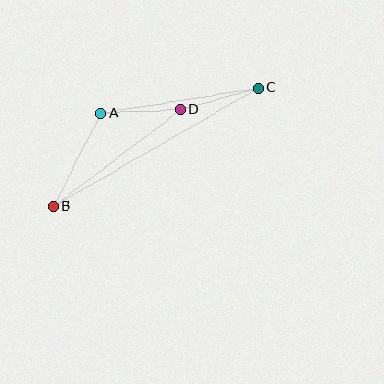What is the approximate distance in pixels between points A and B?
The distance between A and B is approximately 105 pixels.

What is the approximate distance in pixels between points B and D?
The distance between B and D is approximately 160 pixels.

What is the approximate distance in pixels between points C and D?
The distance between C and D is approximately 81 pixels.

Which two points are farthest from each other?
Points B and C are farthest from each other.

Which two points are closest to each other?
Points A and D are closest to each other.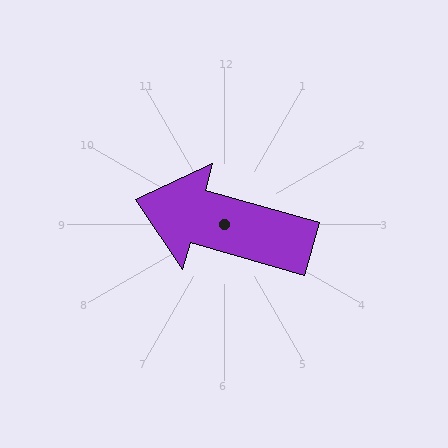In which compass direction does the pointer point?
West.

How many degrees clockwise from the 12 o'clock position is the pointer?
Approximately 286 degrees.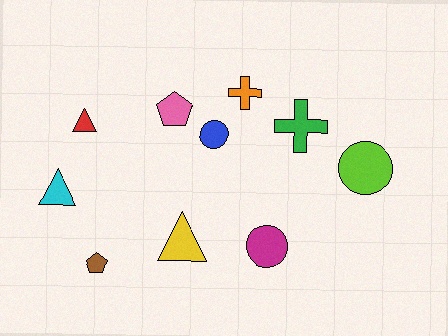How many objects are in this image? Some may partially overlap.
There are 10 objects.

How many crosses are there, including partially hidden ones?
There are 2 crosses.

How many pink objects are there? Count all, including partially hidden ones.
There is 1 pink object.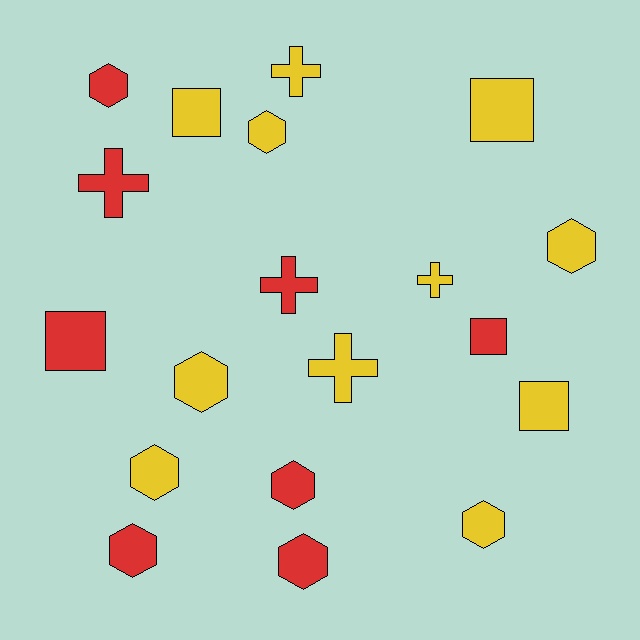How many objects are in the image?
There are 19 objects.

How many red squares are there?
There are 2 red squares.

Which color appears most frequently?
Yellow, with 11 objects.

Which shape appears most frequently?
Hexagon, with 9 objects.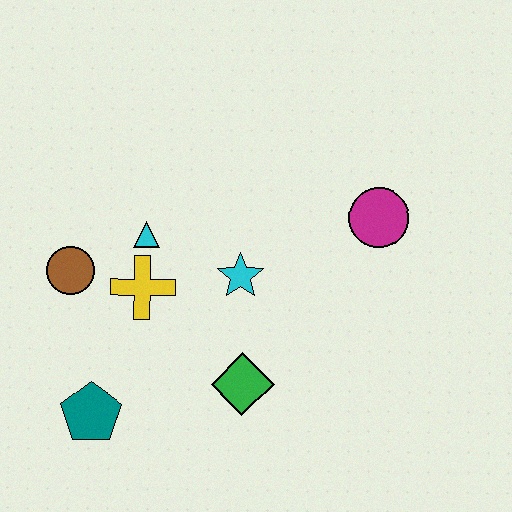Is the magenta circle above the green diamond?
Yes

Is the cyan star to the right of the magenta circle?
No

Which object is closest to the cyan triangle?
The yellow cross is closest to the cyan triangle.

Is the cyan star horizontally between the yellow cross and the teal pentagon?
No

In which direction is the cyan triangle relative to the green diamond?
The cyan triangle is above the green diamond.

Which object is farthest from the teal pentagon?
The magenta circle is farthest from the teal pentagon.